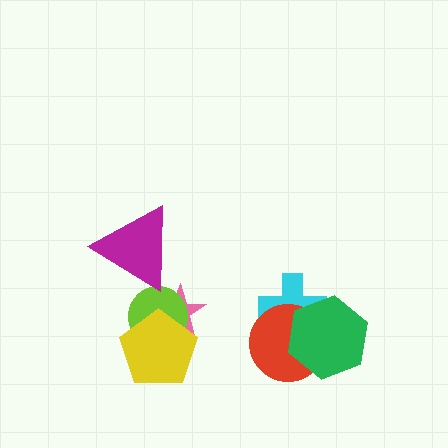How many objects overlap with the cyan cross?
2 objects overlap with the cyan cross.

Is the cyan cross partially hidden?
Yes, it is partially covered by another shape.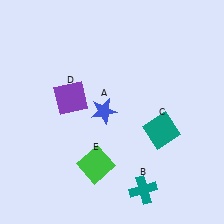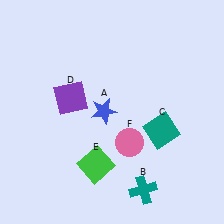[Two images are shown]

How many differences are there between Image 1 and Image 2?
There is 1 difference between the two images.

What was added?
A pink circle (F) was added in Image 2.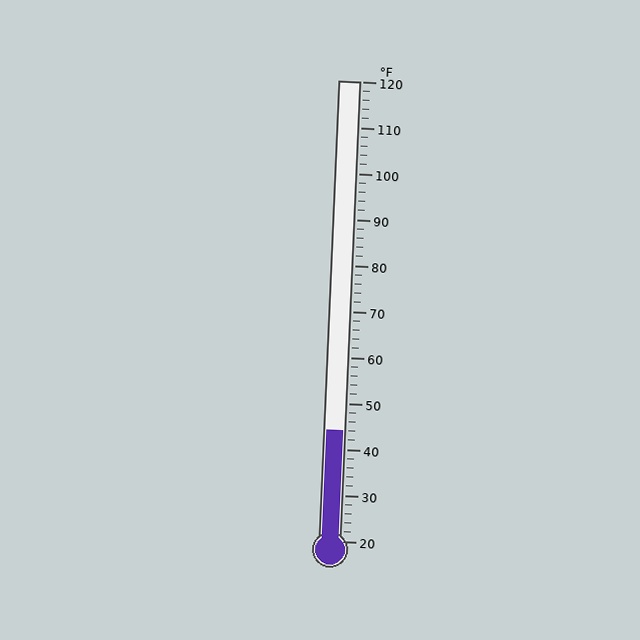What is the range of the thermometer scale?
The thermometer scale ranges from 20°F to 120°F.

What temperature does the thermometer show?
The thermometer shows approximately 44°F.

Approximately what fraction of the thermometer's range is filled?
The thermometer is filled to approximately 25% of its range.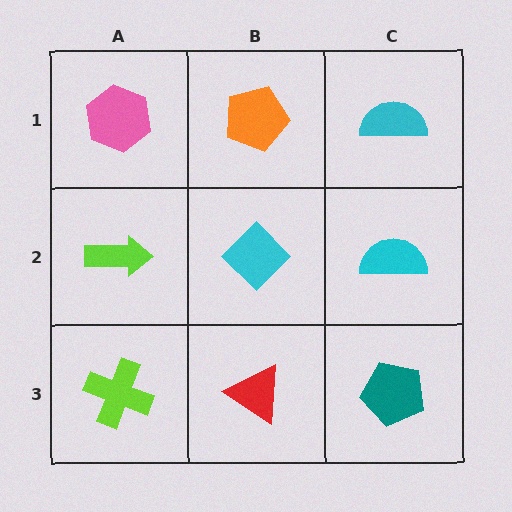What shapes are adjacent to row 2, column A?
A pink hexagon (row 1, column A), a lime cross (row 3, column A), a cyan diamond (row 2, column B).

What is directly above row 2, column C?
A cyan semicircle.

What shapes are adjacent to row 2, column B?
An orange pentagon (row 1, column B), a red triangle (row 3, column B), a lime arrow (row 2, column A), a cyan semicircle (row 2, column C).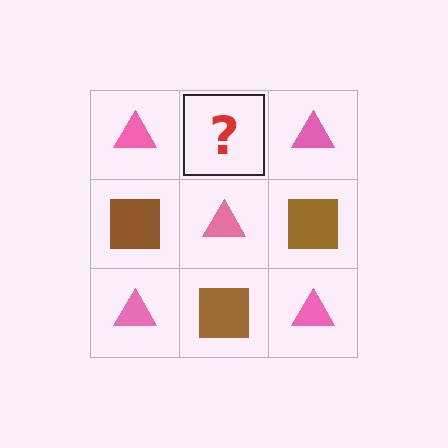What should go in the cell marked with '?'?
The missing cell should contain a brown square.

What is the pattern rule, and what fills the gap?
The rule is that it alternates pink triangle and brown square in a checkerboard pattern. The gap should be filled with a brown square.